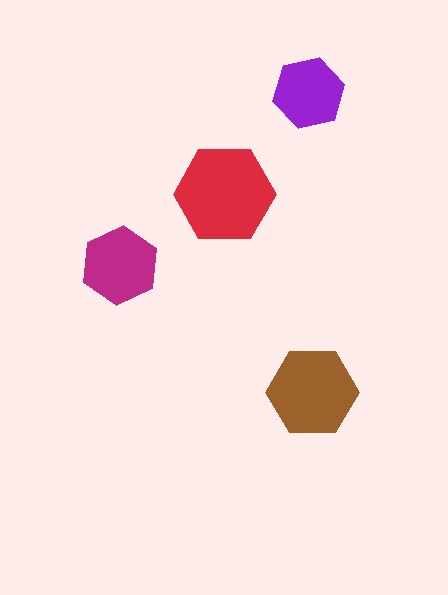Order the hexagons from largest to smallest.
the red one, the brown one, the magenta one, the purple one.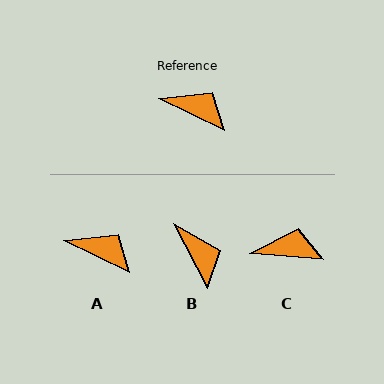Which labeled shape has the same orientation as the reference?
A.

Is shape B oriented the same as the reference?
No, it is off by about 36 degrees.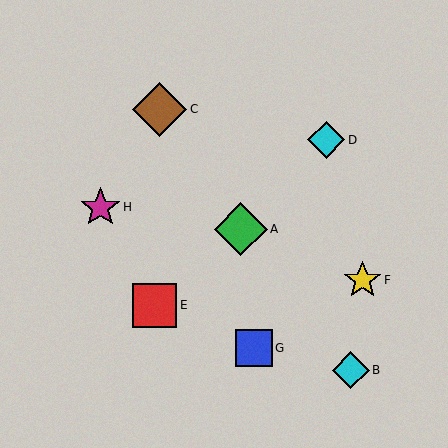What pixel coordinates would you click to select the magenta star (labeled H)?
Click at (100, 207) to select the magenta star H.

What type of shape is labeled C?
Shape C is a brown diamond.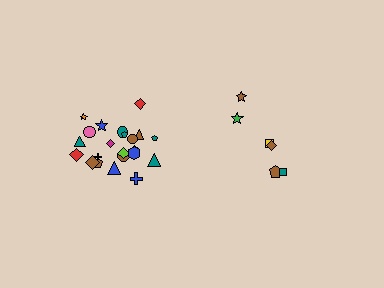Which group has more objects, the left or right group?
The left group.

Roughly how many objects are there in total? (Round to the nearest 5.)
Roughly 30 objects in total.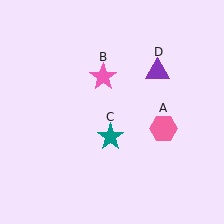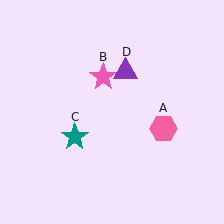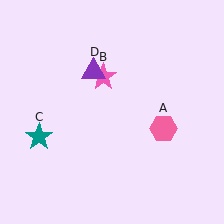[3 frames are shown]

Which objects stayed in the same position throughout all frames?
Pink hexagon (object A) and pink star (object B) remained stationary.